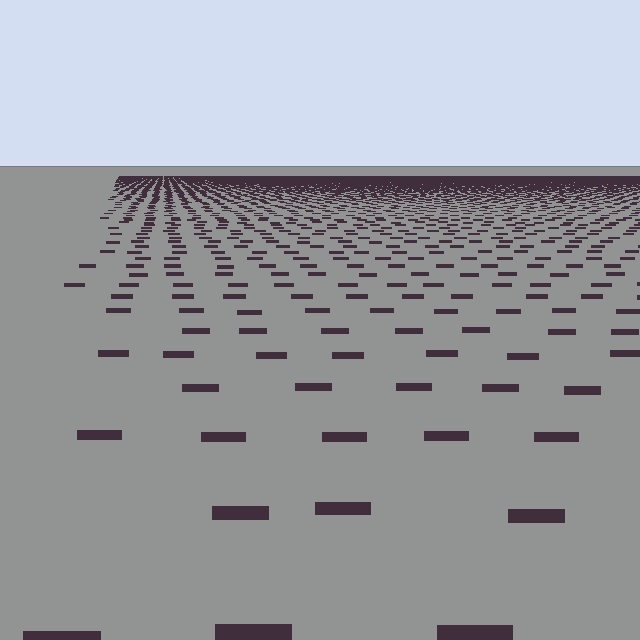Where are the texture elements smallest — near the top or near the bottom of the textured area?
Near the top.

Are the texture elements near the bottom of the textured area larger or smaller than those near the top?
Larger. Near the bottom, elements are closer to the viewer and appear at a bigger on-screen size.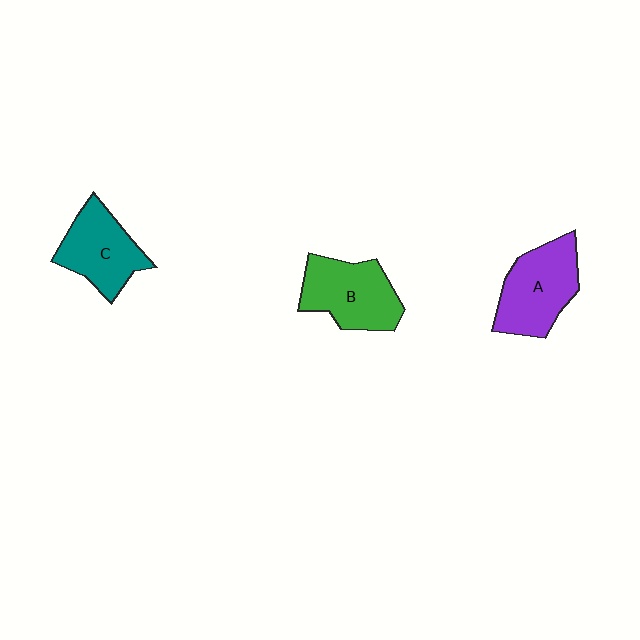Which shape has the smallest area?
Shape C (teal).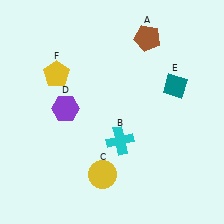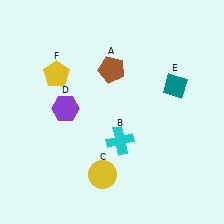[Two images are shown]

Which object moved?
The brown pentagon (A) moved left.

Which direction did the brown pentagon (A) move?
The brown pentagon (A) moved left.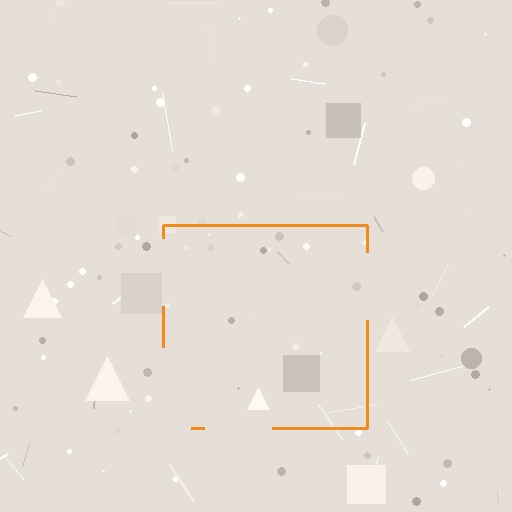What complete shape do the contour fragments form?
The contour fragments form a square.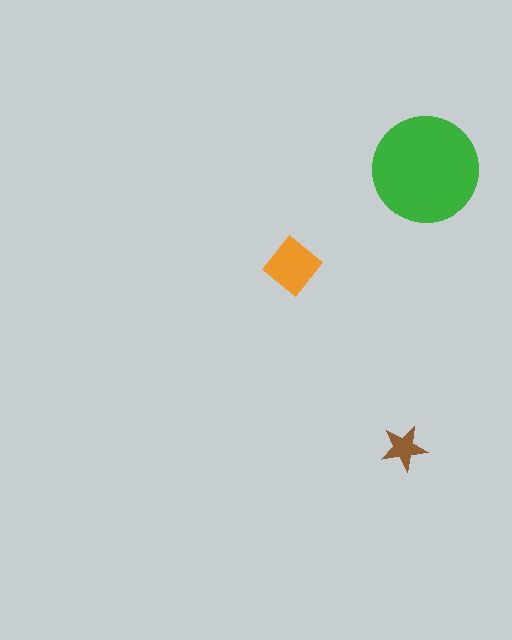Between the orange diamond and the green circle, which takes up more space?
The green circle.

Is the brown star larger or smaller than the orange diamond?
Smaller.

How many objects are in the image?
There are 3 objects in the image.